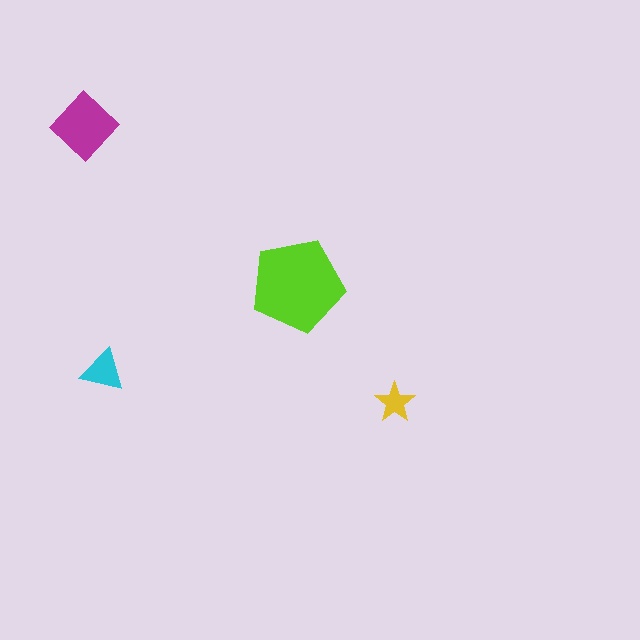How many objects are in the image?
There are 4 objects in the image.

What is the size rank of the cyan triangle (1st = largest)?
3rd.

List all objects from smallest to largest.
The yellow star, the cyan triangle, the magenta diamond, the lime pentagon.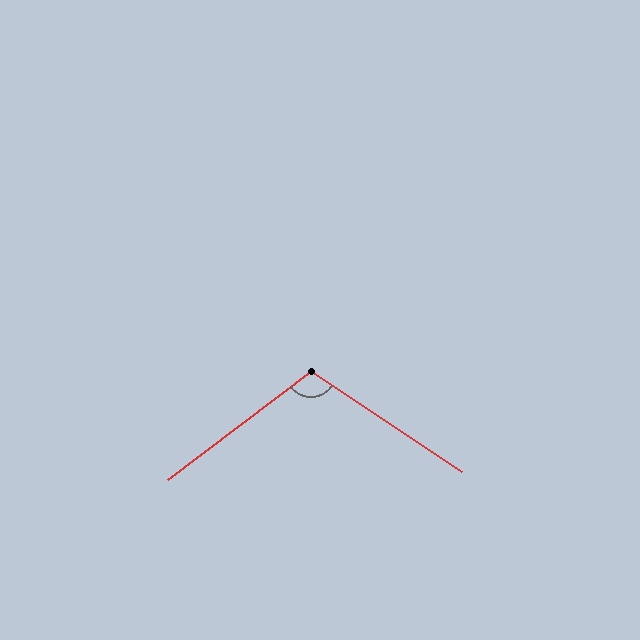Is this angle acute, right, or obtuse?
It is obtuse.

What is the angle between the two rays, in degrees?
Approximately 109 degrees.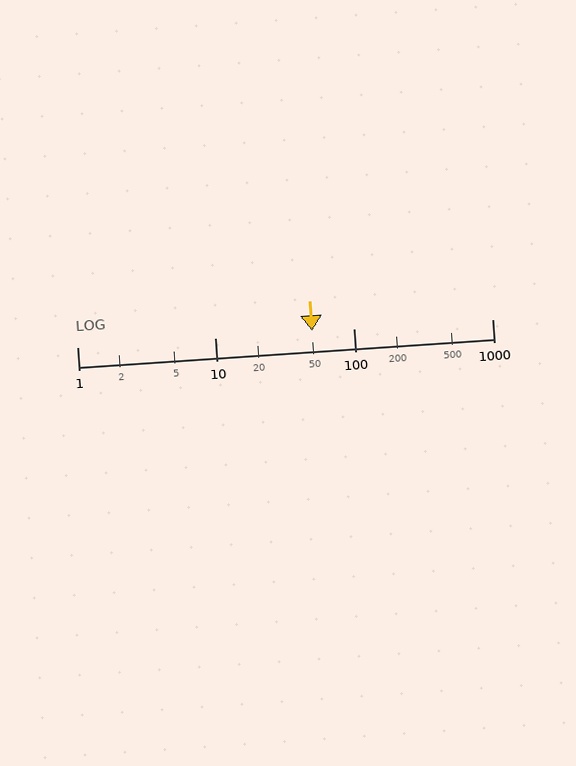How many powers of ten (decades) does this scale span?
The scale spans 3 decades, from 1 to 1000.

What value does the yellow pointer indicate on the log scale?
The pointer indicates approximately 50.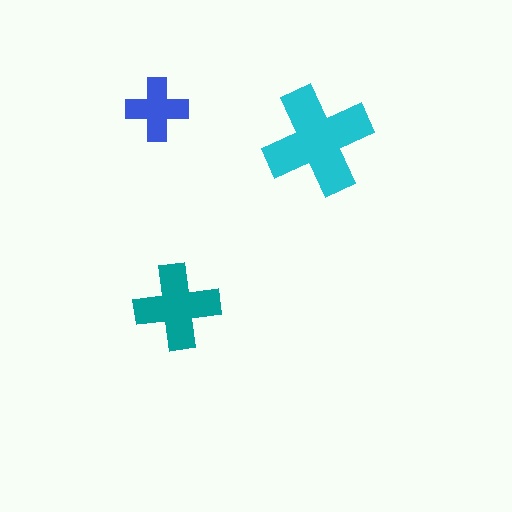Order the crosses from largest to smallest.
the cyan one, the teal one, the blue one.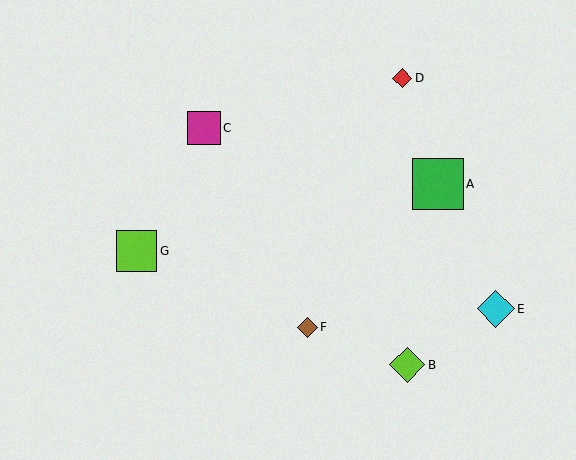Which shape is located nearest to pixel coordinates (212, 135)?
The magenta square (labeled C) at (204, 128) is nearest to that location.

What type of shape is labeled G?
Shape G is a lime square.